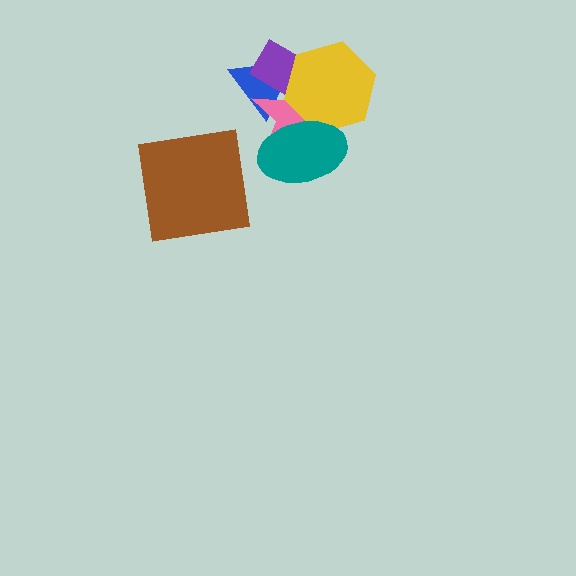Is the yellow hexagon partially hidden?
Yes, it is partially covered by another shape.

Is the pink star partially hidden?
Yes, it is partially covered by another shape.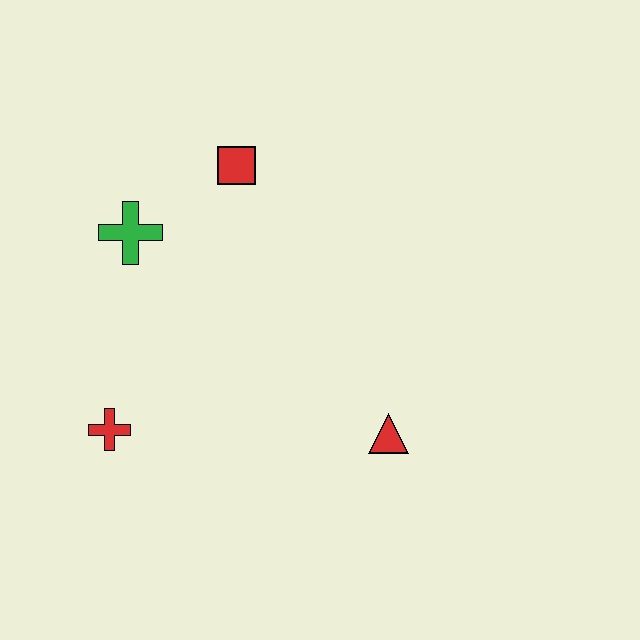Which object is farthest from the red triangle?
The green cross is farthest from the red triangle.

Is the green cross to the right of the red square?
No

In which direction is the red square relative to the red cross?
The red square is above the red cross.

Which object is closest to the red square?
The green cross is closest to the red square.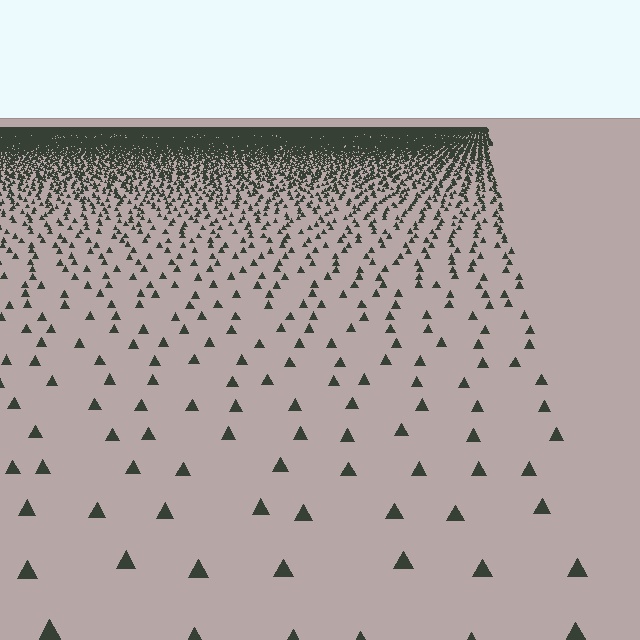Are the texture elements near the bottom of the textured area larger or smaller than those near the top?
Larger. Near the bottom, elements are closer to the viewer and appear at a bigger on-screen size.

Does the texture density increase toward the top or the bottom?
Density increases toward the top.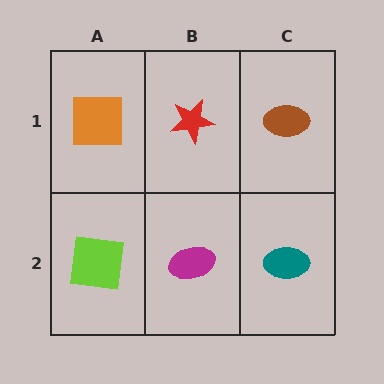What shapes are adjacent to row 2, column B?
A red star (row 1, column B), a lime square (row 2, column A), a teal ellipse (row 2, column C).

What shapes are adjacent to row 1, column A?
A lime square (row 2, column A), a red star (row 1, column B).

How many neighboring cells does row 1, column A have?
2.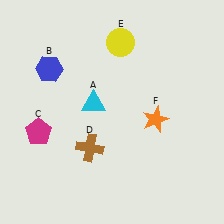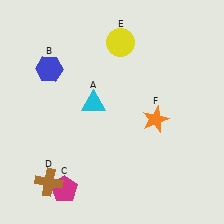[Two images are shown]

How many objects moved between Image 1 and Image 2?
2 objects moved between the two images.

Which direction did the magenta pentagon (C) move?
The magenta pentagon (C) moved down.